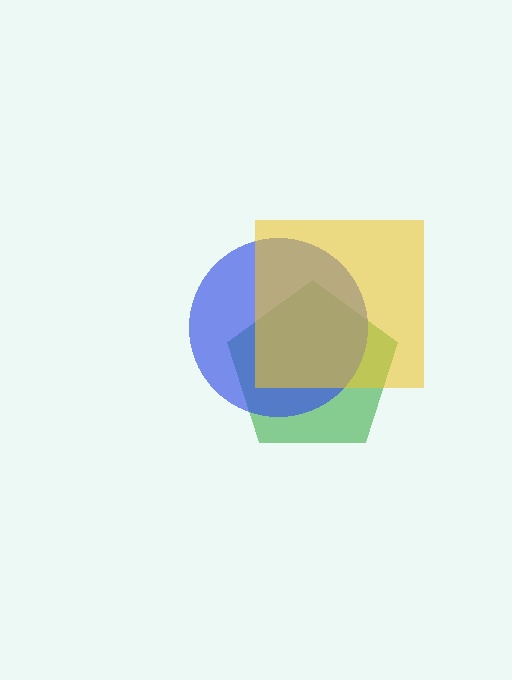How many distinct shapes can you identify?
There are 3 distinct shapes: a green pentagon, a blue circle, a yellow square.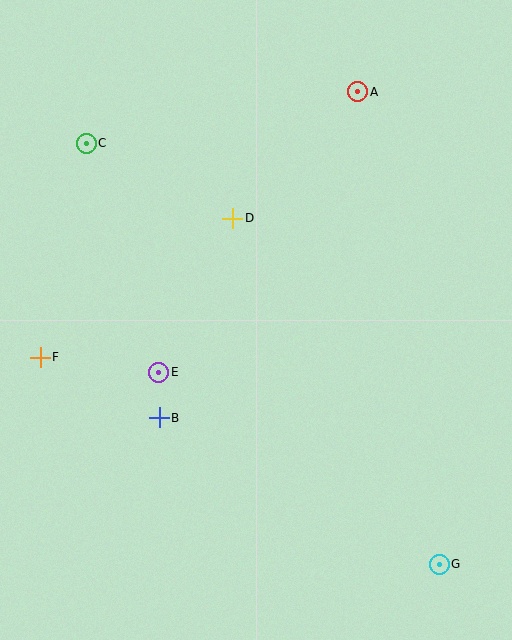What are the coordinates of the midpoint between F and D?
The midpoint between F and D is at (137, 288).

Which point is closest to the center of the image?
Point D at (233, 218) is closest to the center.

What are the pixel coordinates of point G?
Point G is at (439, 564).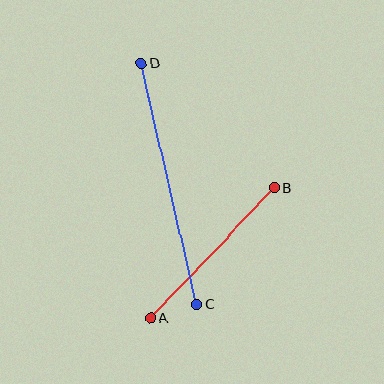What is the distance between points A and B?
The distance is approximately 180 pixels.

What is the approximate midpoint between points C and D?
The midpoint is at approximately (169, 184) pixels.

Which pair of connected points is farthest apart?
Points C and D are farthest apart.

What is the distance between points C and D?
The distance is approximately 247 pixels.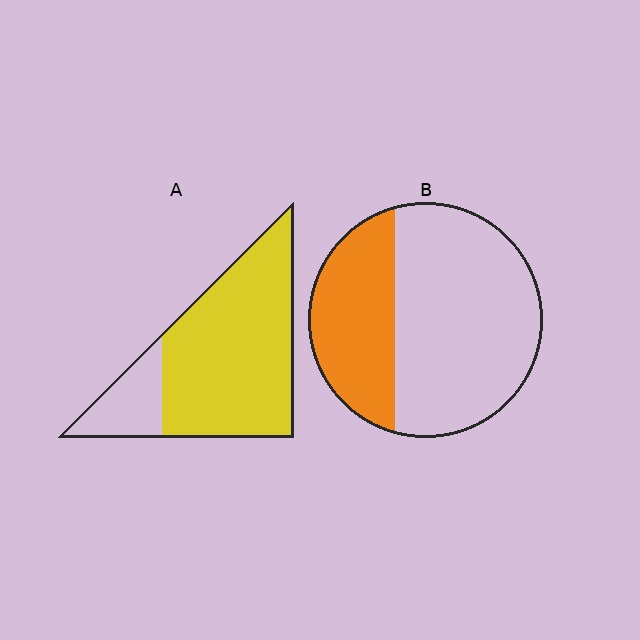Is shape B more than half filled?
No.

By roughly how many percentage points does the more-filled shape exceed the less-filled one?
By roughly 45 percentage points (A over B).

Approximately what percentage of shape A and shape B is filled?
A is approximately 80% and B is approximately 35%.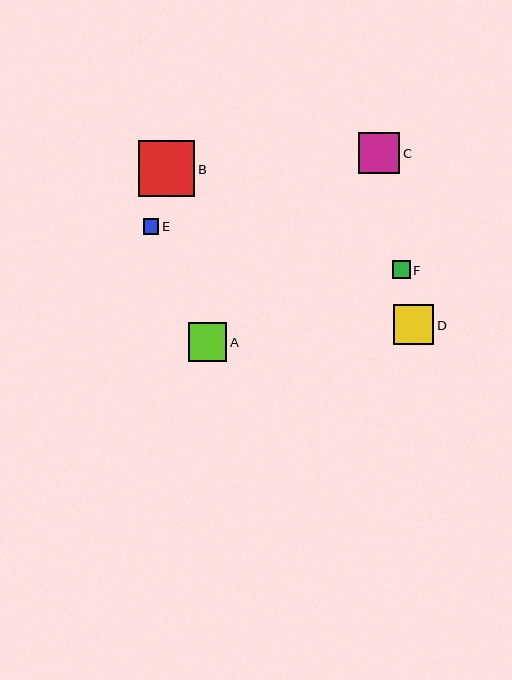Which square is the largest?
Square B is the largest with a size of approximately 56 pixels.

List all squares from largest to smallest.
From largest to smallest: B, C, D, A, F, E.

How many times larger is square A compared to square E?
Square A is approximately 2.5 times the size of square E.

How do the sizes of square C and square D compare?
Square C and square D are approximately the same size.